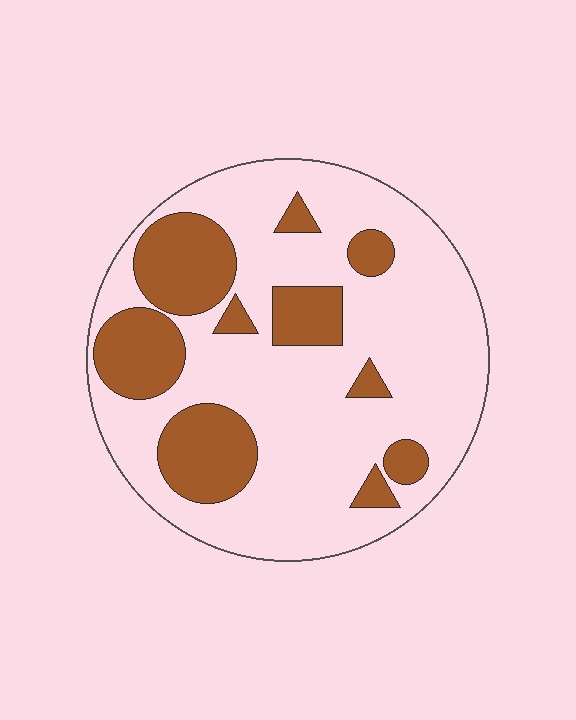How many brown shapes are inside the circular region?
10.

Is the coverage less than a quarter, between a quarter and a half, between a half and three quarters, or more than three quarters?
Between a quarter and a half.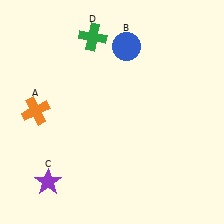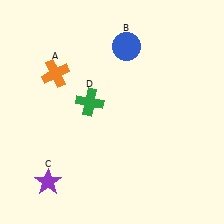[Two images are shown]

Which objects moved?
The objects that moved are: the orange cross (A), the green cross (D).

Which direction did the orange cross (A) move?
The orange cross (A) moved up.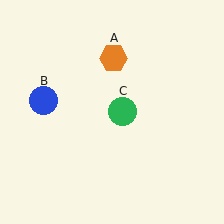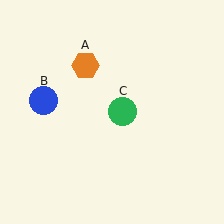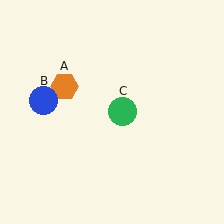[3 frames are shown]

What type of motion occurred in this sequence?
The orange hexagon (object A) rotated counterclockwise around the center of the scene.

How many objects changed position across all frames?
1 object changed position: orange hexagon (object A).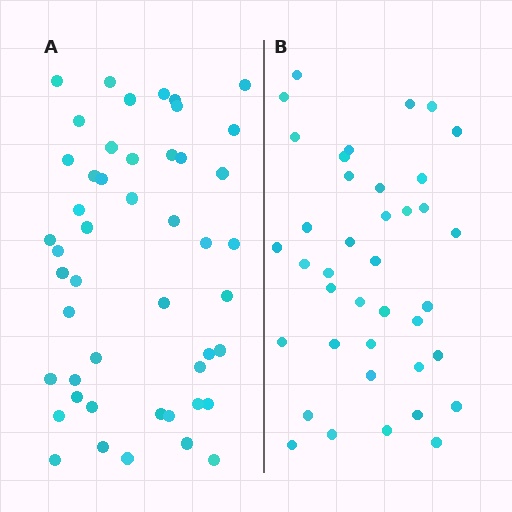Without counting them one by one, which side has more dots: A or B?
Region A (the left region) has more dots.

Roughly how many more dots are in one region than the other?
Region A has roughly 8 or so more dots than region B.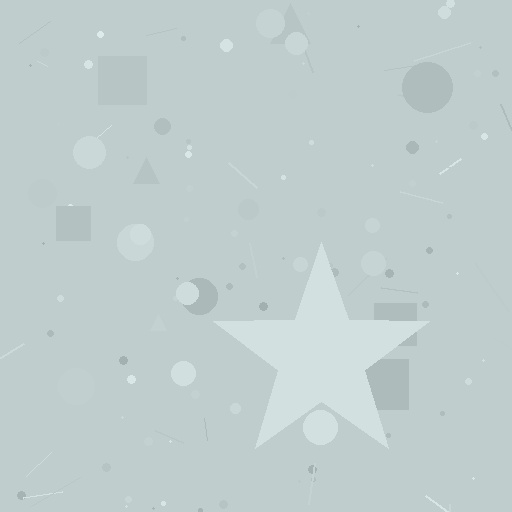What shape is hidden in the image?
A star is hidden in the image.